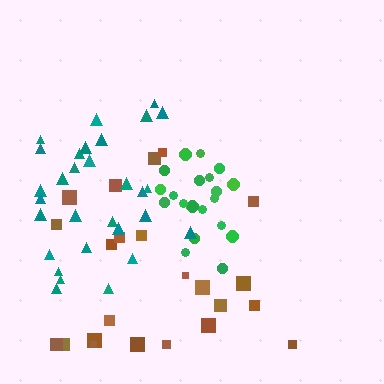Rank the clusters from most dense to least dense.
green, teal, brown.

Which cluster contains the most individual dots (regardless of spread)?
Teal (31).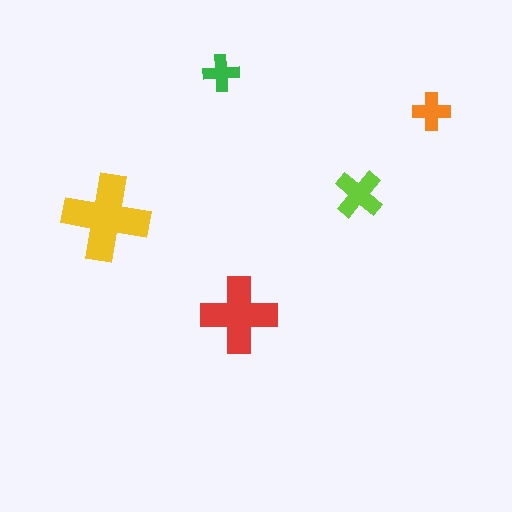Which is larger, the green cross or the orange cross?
The orange one.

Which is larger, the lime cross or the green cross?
The lime one.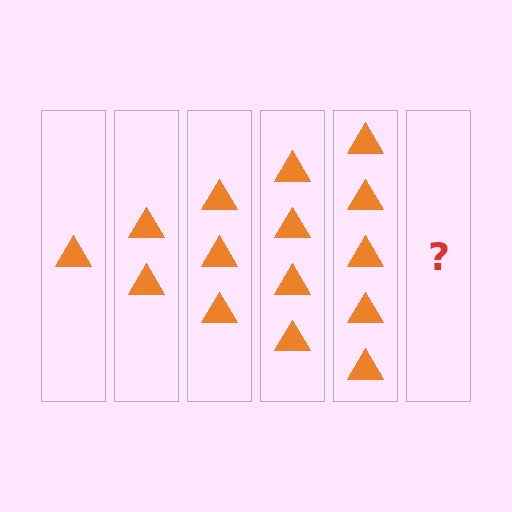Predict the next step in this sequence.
The next step is 6 triangles.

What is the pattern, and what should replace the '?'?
The pattern is that each step adds one more triangle. The '?' should be 6 triangles.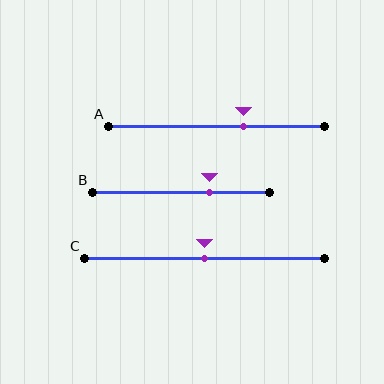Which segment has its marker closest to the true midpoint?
Segment C has its marker closest to the true midpoint.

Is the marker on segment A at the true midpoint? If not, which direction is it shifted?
No, the marker on segment A is shifted to the right by about 12% of the segment length.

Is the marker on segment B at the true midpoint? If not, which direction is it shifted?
No, the marker on segment B is shifted to the right by about 16% of the segment length.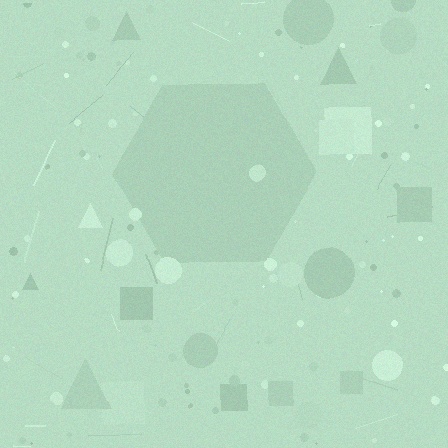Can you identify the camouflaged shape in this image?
The camouflaged shape is a hexagon.